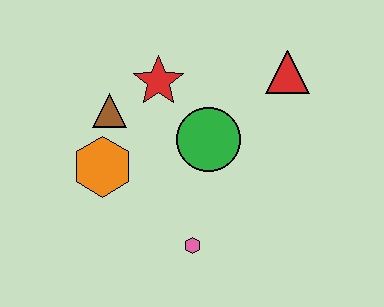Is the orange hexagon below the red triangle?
Yes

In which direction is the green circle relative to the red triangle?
The green circle is to the left of the red triangle.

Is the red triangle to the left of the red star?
No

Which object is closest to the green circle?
The red star is closest to the green circle.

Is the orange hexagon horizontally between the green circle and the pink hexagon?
No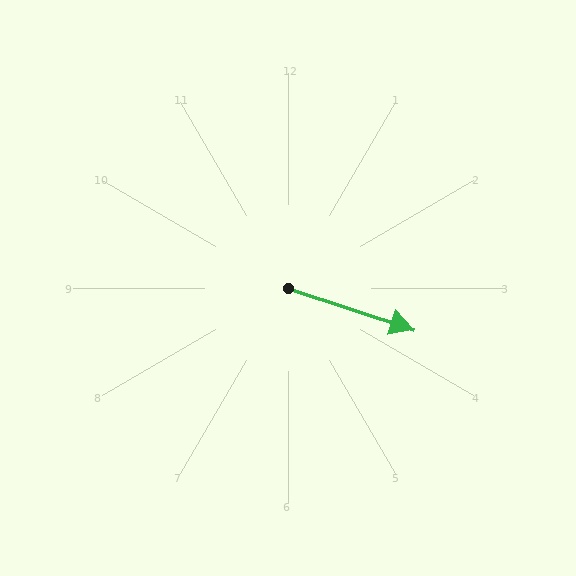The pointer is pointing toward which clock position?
Roughly 4 o'clock.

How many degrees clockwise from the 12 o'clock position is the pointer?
Approximately 108 degrees.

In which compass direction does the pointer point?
East.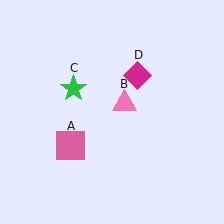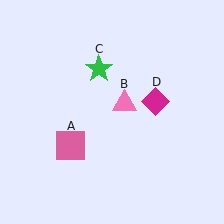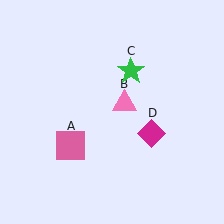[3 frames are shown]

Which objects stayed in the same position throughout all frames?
Pink square (object A) and pink triangle (object B) remained stationary.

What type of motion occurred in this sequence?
The green star (object C), magenta diamond (object D) rotated clockwise around the center of the scene.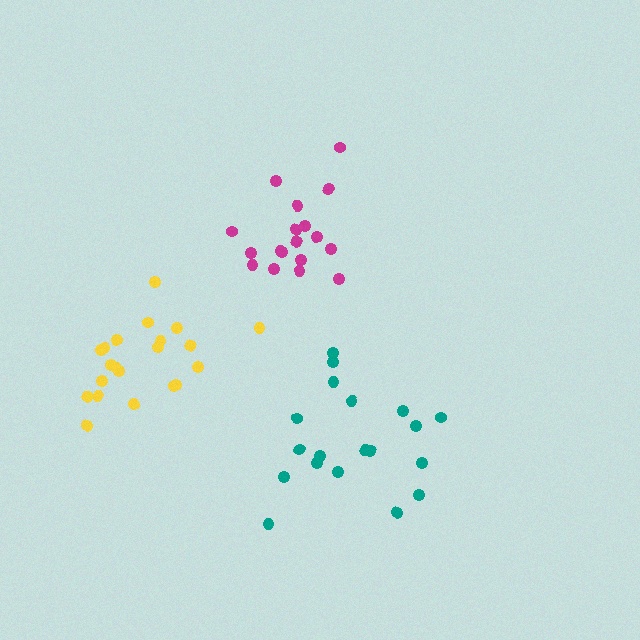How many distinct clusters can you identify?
There are 3 distinct clusters.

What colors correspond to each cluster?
The clusters are colored: magenta, yellow, teal.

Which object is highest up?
The magenta cluster is topmost.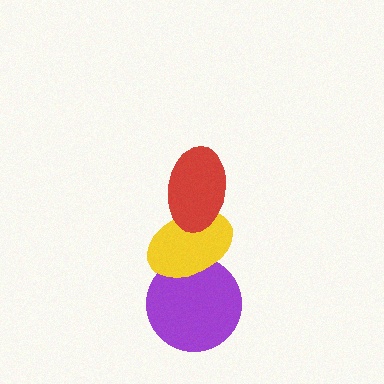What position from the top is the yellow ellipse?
The yellow ellipse is 2nd from the top.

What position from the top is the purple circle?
The purple circle is 3rd from the top.